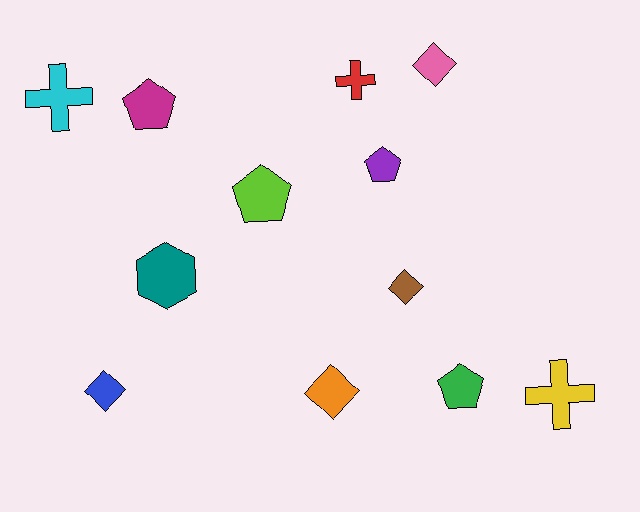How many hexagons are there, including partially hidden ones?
There is 1 hexagon.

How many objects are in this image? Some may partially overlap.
There are 12 objects.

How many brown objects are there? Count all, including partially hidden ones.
There is 1 brown object.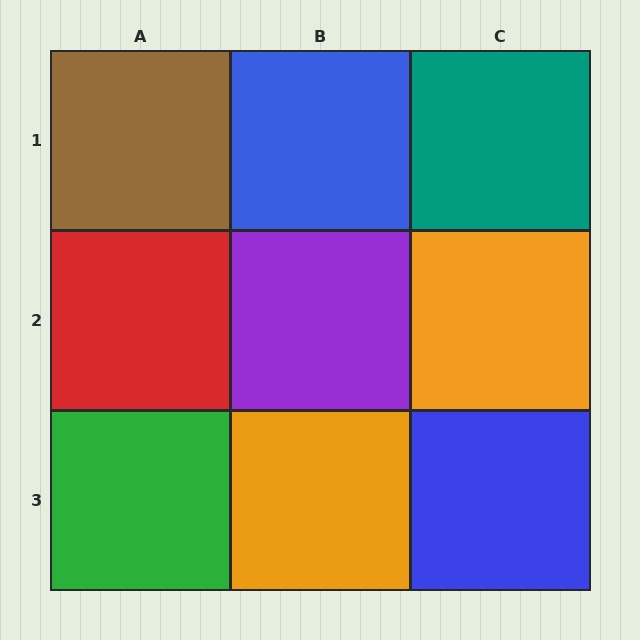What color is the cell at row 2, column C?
Orange.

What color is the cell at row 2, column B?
Purple.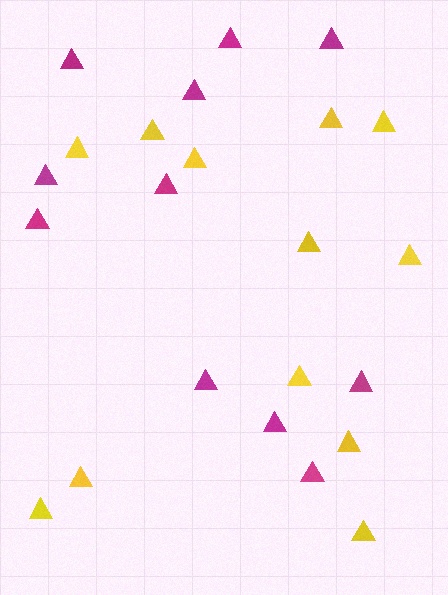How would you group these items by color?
There are 2 groups: one group of yellow triangles (12) and one group of magenta triangles (11).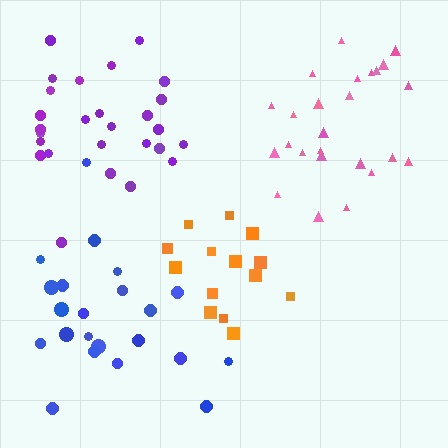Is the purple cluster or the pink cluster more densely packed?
Pink.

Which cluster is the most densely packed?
Pink.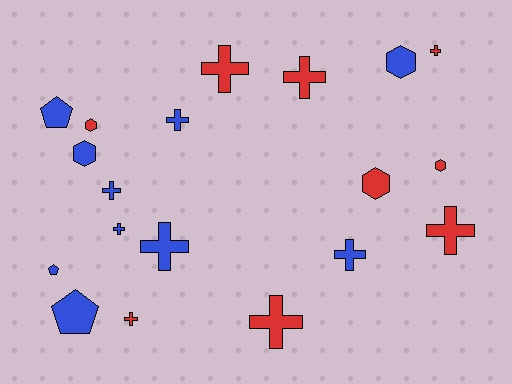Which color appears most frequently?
Blue, with 10 objects.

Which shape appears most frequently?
Cross, with 11 objects.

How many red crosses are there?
There are 6 red crosses.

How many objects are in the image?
There are 19 objects.